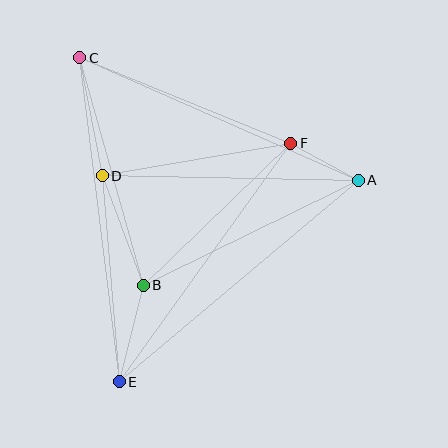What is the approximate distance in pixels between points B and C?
The distance between B and C is approximately 236 pixels.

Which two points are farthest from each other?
Points C and E are farthest from each other.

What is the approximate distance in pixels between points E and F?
The distance between E and F is approximately 294 pixels.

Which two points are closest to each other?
Points A and F are closest to each other.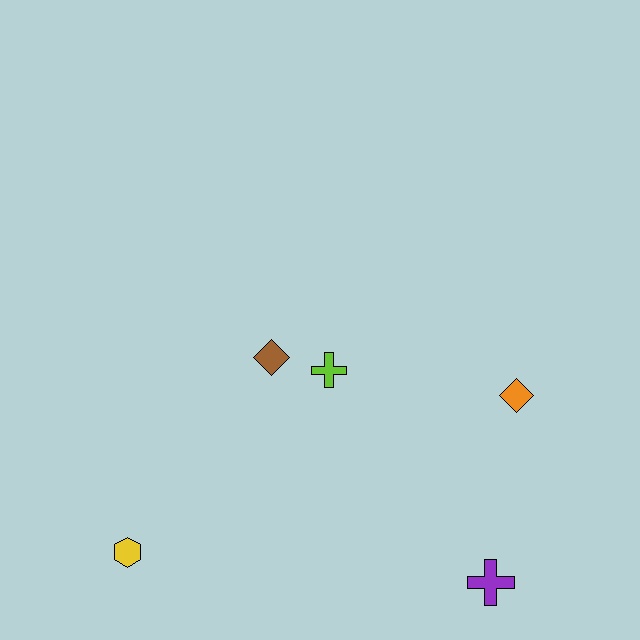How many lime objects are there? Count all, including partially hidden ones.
There is 1 lime object.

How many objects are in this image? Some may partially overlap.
There are 5 objects.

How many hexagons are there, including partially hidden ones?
There is 1 hexagon.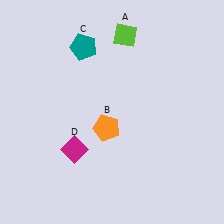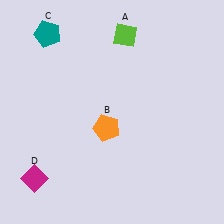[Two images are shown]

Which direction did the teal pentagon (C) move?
The teal pentagon (C) moved left.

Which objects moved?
The objects that moved are: the teal pentagon (C), the magenta diamond (D).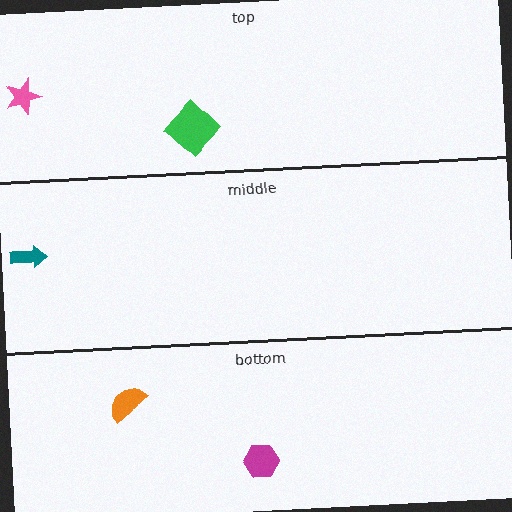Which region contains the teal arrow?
The middle region.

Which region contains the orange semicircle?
The bottom region.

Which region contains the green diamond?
The top region.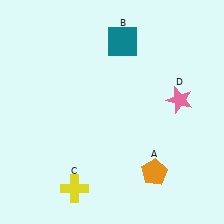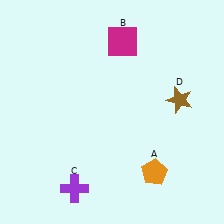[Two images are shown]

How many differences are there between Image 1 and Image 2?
There are 3 differences between the two images.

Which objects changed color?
B changed from teal to magenta. C changed from yellow to purple. D changed from pink to brown.